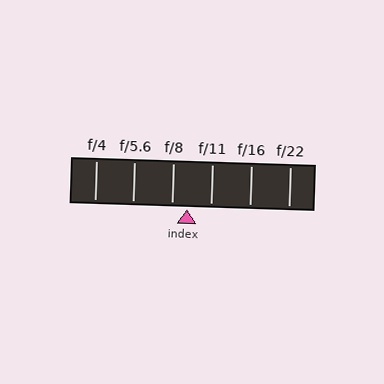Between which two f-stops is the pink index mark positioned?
The index mark is between f/8 and f/11.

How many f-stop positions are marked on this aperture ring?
There are 6 f-stop positions marked.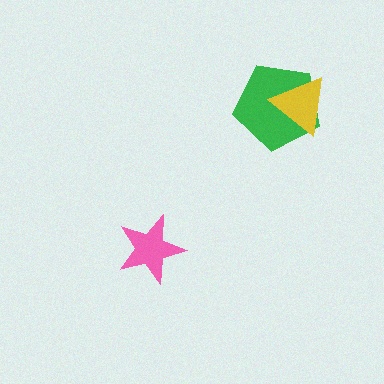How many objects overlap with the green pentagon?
1 object overlaps with the green pentagon.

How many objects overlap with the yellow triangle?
1 object overlaps with the yellow triangle.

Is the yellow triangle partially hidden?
No, no other shape covers it.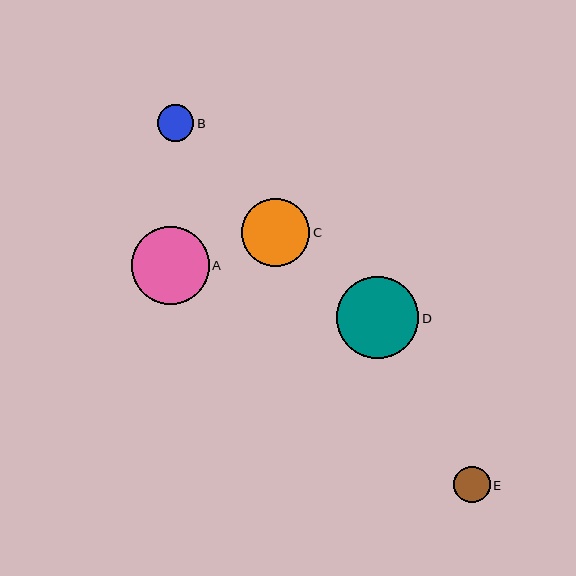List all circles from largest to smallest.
From largest to smallest: D, A, C, B, E.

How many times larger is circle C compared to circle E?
Circle C is approximately 1.9 times the size of circle E.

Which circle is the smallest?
Circle E is the smallest with a size of approximately 36 pixels.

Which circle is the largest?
Circle D is the largest with a size of approximately 82 pixels.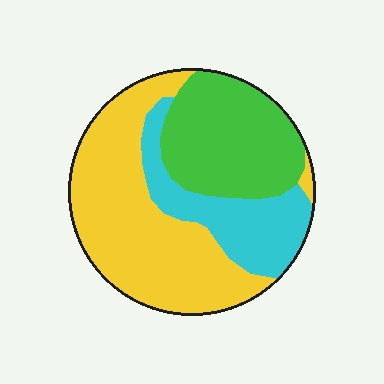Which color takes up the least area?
Cyan, at roughly 20%.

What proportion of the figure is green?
Green covers 30% of the figure.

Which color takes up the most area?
Yellow, at roughly 50%.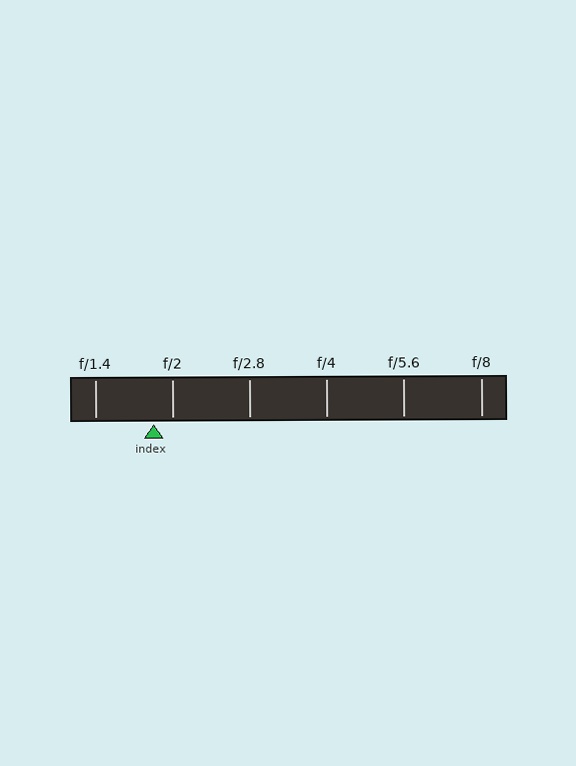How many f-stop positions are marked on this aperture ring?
There are 6 f-stop positions marked.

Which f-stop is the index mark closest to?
The index mark is closest to f/2.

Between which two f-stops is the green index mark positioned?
The index mark is between f/1.4 and f/2.